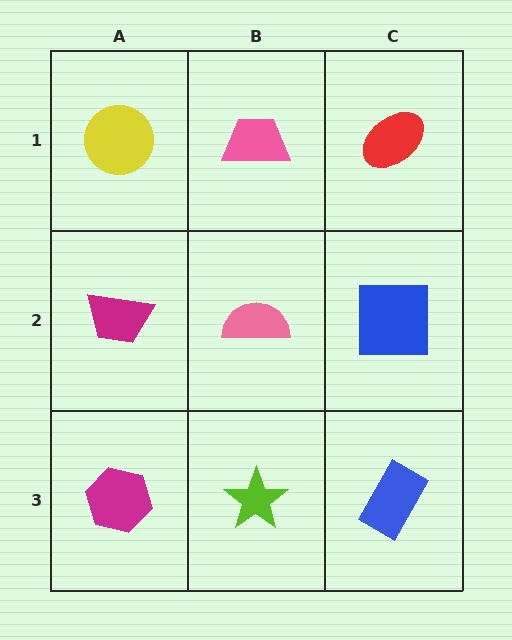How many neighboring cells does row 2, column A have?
3.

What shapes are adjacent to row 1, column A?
A magenta trapezoid (row 2, column A), a pink trapezoid (row 1, column B).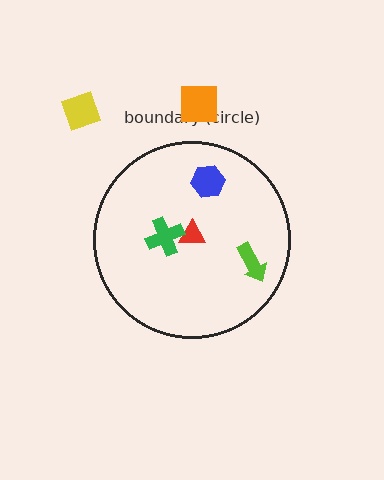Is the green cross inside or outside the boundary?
Inside.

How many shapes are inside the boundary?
4 inside, 2 outside.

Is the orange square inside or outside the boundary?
Outside.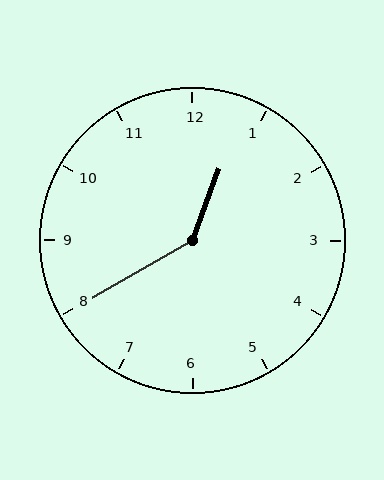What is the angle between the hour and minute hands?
Approximately 140 degrees.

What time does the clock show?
12:40.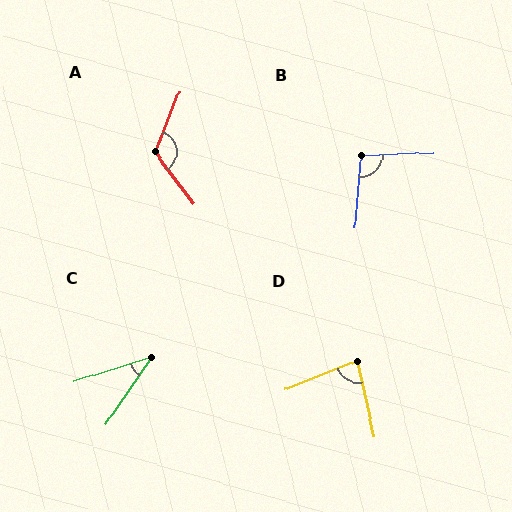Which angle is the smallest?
C, at approximately 38 degrees.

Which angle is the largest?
A, at approximately 122 degrees.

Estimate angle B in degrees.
Approximately 97 degrees.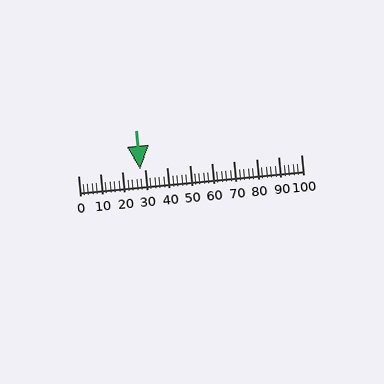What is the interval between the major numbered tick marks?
The major tick marks are spaced 10 units apart.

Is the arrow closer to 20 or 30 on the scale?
The arrow is closer to 30.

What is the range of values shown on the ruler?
The ruler shows values from 0 to 100.